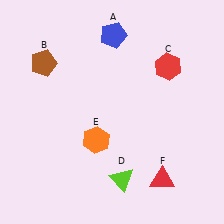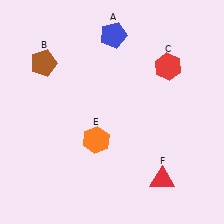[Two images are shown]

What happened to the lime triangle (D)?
The lime triangle (D) was removed in Image 2. It was in the bottom-right area of Image 1.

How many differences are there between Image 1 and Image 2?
There is 1 difference between the two images.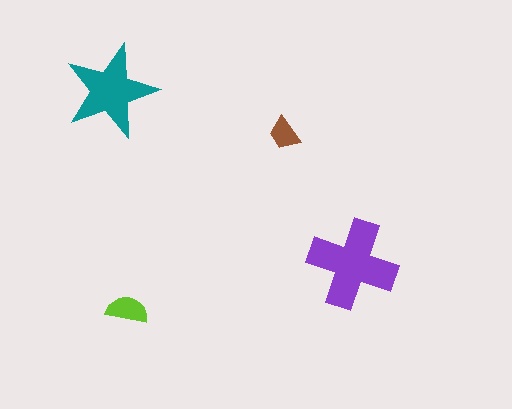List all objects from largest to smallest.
The purple cross, the teal star, the lime semicircle, the brown trapezoid.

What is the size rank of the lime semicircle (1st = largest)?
3rd.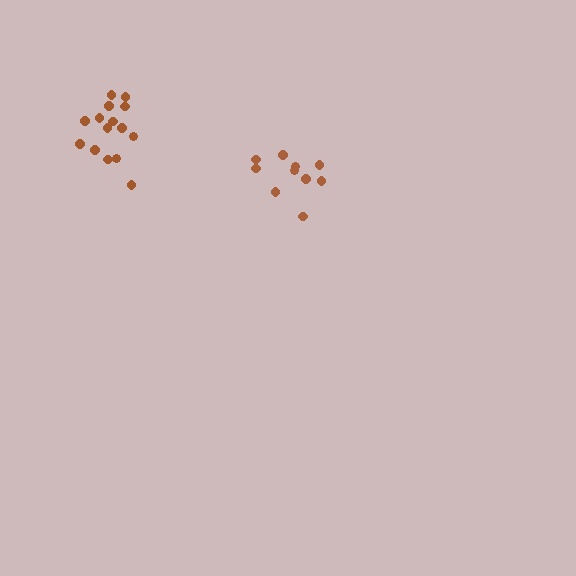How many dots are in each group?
Group 1: 15 dots, Group 2: 10 dots (25 total).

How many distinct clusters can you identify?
There are 2 distinct clusters.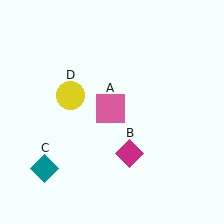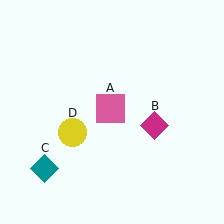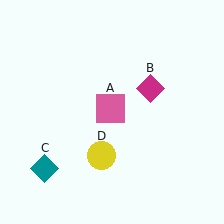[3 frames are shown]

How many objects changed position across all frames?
2 objects changed position: magenta diamond (object B), yellow circle (object D).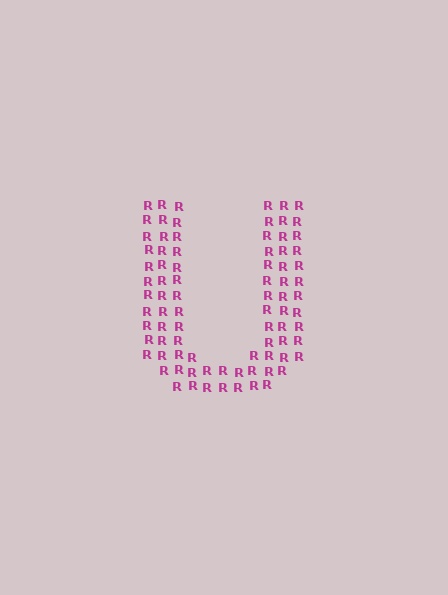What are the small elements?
The small elements are letter R's.